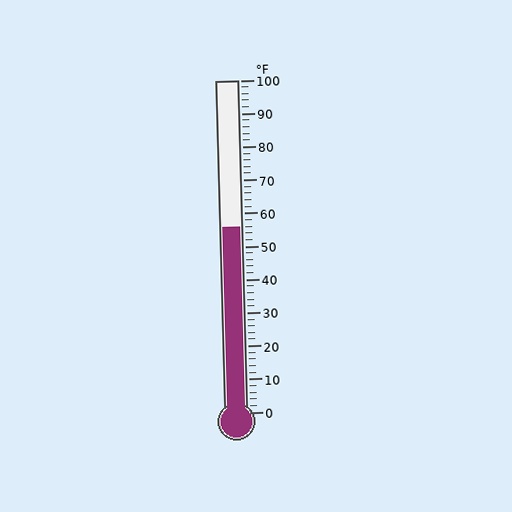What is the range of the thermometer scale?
The thermometer scale ranges from 0°F to 100°F.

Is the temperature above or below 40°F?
The temperature is above 40°F.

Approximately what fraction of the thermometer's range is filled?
The thermometer is filled to approximately 55% of its range.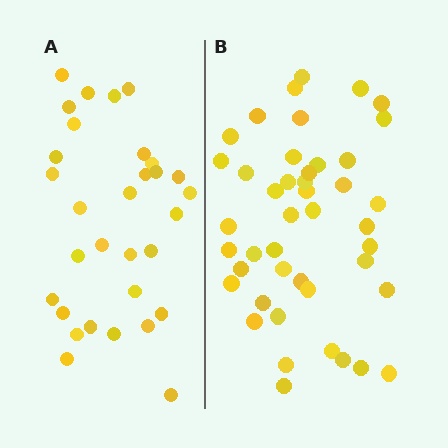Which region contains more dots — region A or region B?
Region B (the right region) has more dots.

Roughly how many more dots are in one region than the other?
Region B has approximately 15 more dots than region A.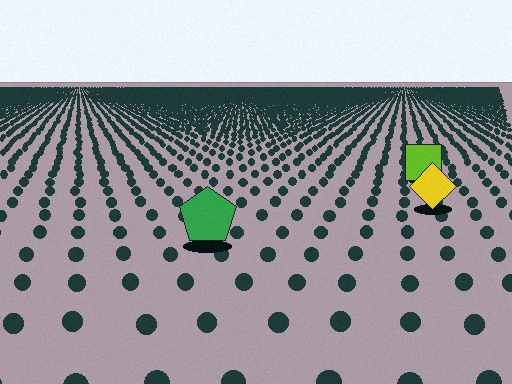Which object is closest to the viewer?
The green pentagon is closest. The texture marks near it are larger and more spread out.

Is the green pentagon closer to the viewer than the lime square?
Yes. The green pentagon is closer — you can tell from the texture gradient: the ground texture is coarser near it.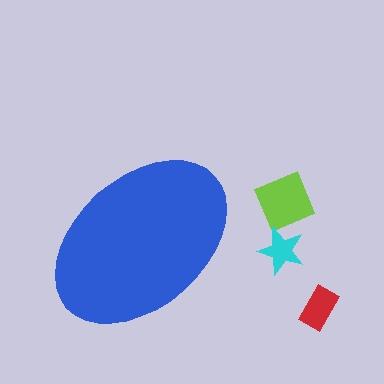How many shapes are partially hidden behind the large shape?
0 shapes are partially hidden.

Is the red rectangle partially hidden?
No, the red rectangle is fully visible.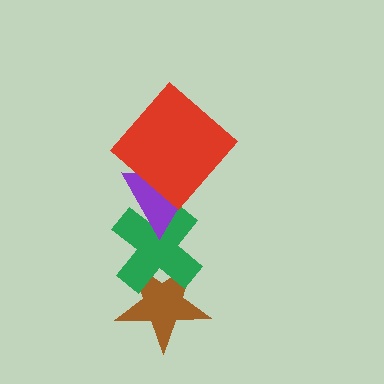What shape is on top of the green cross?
The purple triangle is on top of the green cross.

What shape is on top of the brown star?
The green cross is on top of the brown star.